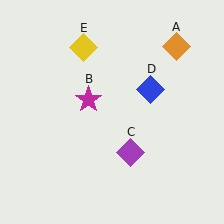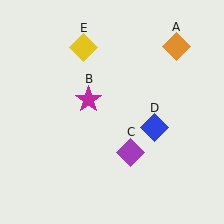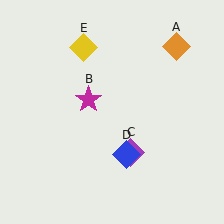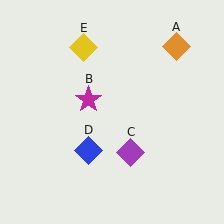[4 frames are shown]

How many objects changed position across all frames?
1 object changed position: blue diamond (object D).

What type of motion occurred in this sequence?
The blue diamond (object D) rotated clockwise around the center of the scene.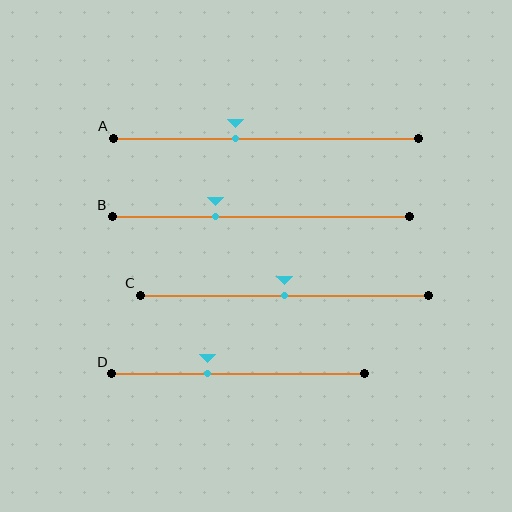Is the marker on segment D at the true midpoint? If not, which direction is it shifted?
No, the marker on segment D is shifted to the left by about 12% of the segment length.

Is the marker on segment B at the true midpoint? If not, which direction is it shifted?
No, the marker on segment B is shifted to the left by about 15% of the segment length.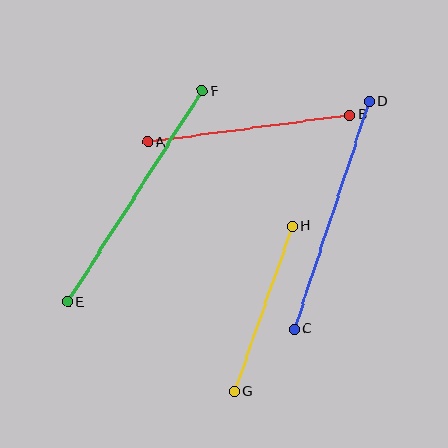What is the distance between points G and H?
The distance is approximately 175 pixels.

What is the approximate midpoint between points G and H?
The midpoint is at approximately (263, 308) pixels.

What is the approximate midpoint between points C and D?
The midpoint is at approximately (332, 215) pixels.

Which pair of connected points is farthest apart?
Points E and F are farthest apart.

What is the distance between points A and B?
The distance is approximately 204 pixels.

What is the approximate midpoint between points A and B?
The midpoint is at approximately (249, 129) pixels.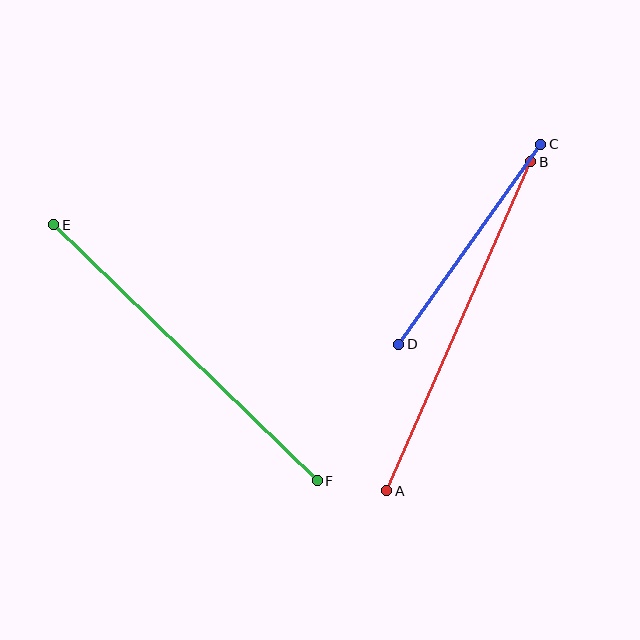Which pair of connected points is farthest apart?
Points E and F are farthest apart.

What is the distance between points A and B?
The distance is approximately 359 pixels.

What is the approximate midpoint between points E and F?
The midpoint is at approximately (185, 353) pixels.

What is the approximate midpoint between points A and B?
The midpoint is at approximately (459, 326) pixels.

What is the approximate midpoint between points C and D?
The midpoint is at approximately (470, 244) pixels.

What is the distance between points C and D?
The distance is approximately 245 pixels.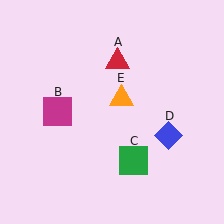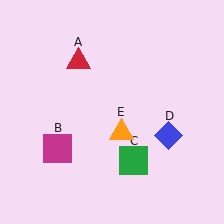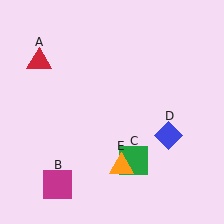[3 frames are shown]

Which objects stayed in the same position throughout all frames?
Green square (object C) and blue diamond (object D) remained stationary.